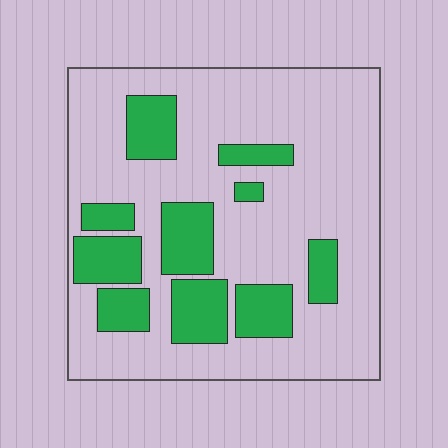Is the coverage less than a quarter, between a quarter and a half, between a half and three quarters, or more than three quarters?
Between a quarter and a half.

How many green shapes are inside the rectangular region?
10.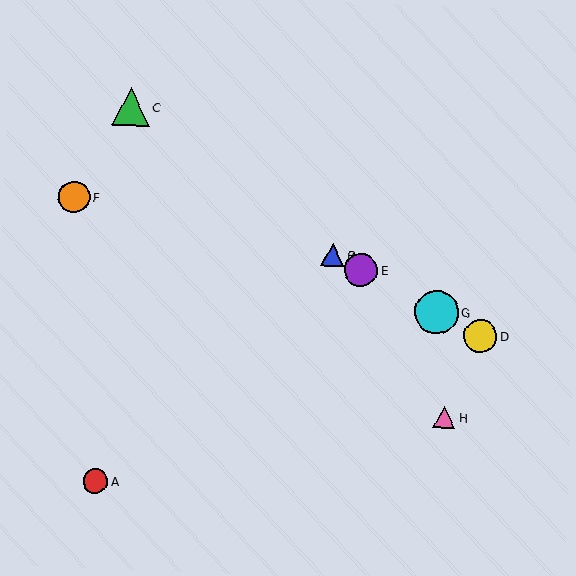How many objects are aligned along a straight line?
4 objects (B, D, E, G) are aligned along a straight line.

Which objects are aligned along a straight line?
Objects B, D, E, G are aligned along a straight line.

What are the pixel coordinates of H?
Object H is at (444, 417).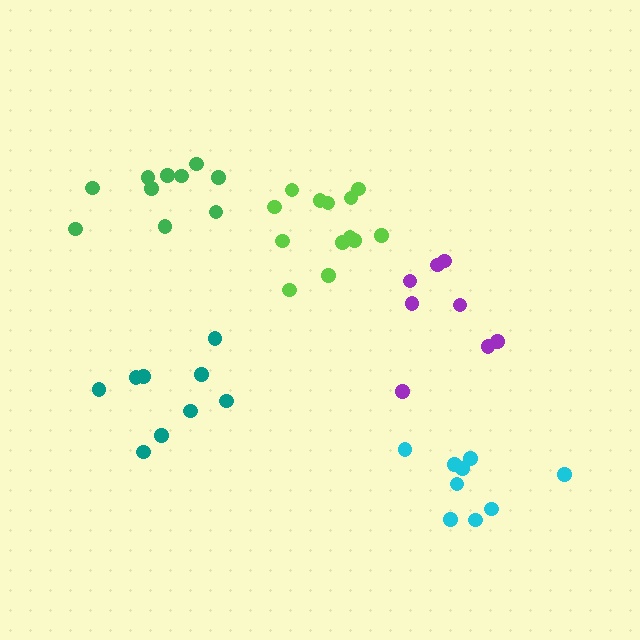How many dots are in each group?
Group 1: 10 dots, Group 2: 9 dots, Group 3: 13 dots, Group 4: 9 dots, Group 5: 8 dots (49 total).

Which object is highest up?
The green cluster is topmost.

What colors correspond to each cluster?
The clusters are colored: green, cyan, lime, teal, purple.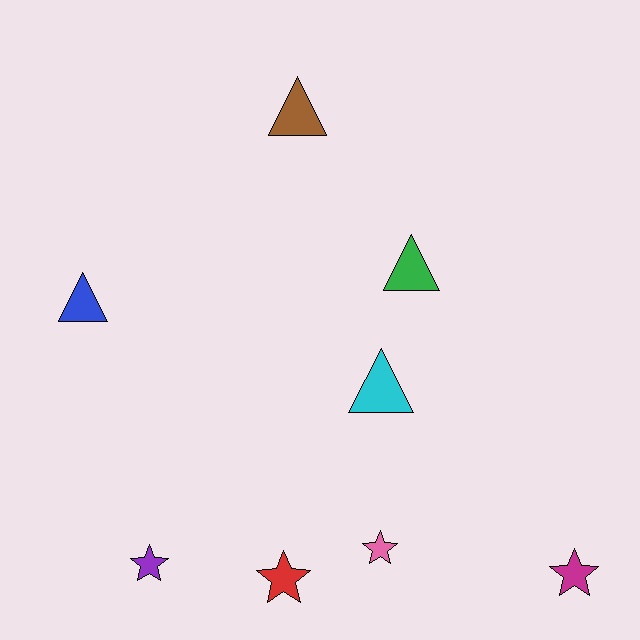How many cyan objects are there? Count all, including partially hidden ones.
There is 1 cyan object.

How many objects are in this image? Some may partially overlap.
There are 8 objects.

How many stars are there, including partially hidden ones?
There are 4 stars.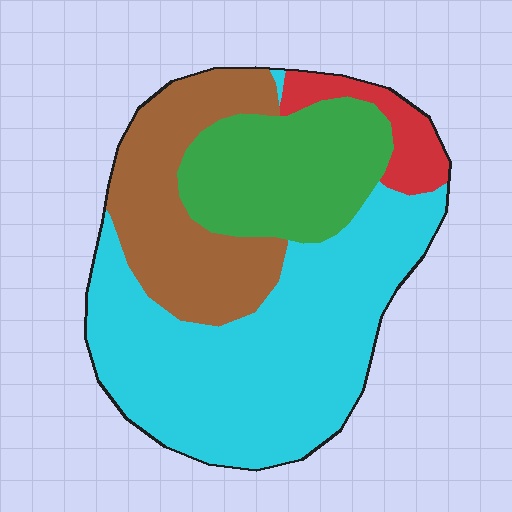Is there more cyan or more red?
Cyan.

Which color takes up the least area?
Red, at roughly 5%.